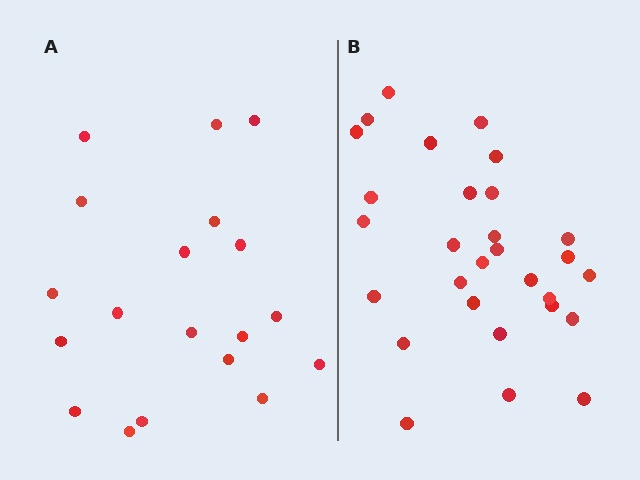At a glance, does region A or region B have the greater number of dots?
Region B (the right region) has more dots.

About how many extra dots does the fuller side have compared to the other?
Region B has roughly 10 or so more dots than region A.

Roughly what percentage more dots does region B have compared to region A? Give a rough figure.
About 55% more.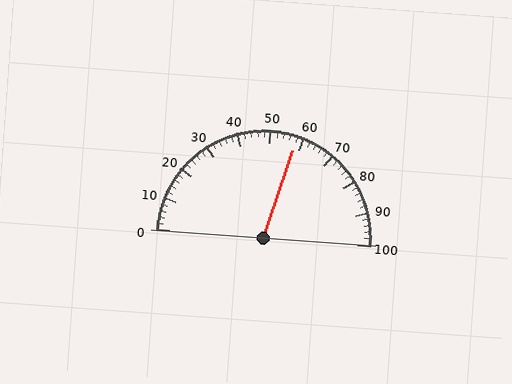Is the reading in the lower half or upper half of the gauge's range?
The reading is in the upper half of the range (0 to 100).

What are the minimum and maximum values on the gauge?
The gauge ranges from 0 to 100.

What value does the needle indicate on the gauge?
The needle indicates approximately 58.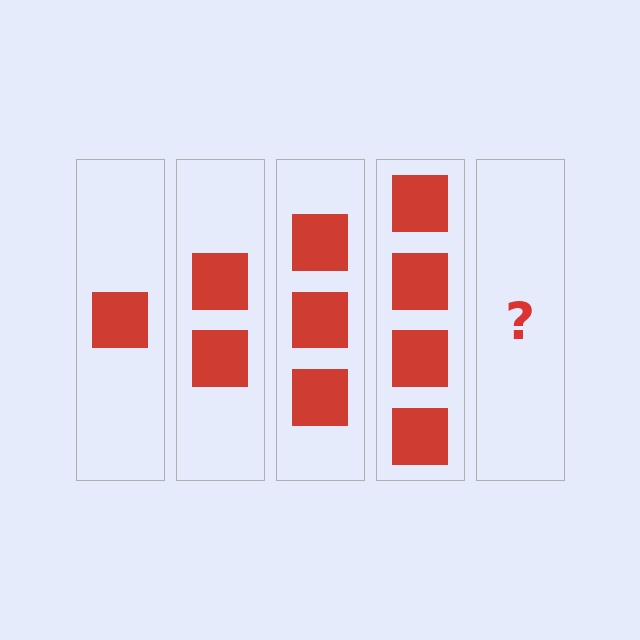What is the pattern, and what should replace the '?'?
The pattern is that each step adds one more square. The '?' should be 5 squares.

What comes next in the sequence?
The next element should be 5 squares.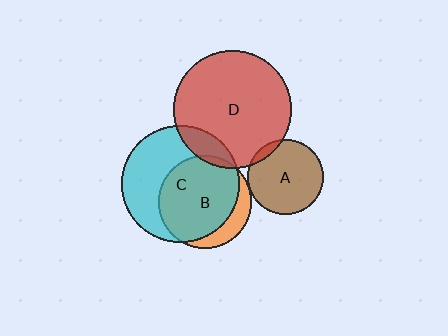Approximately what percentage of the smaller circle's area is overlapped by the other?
Approximately 5%.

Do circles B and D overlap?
Yes.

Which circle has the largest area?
Circle D (red).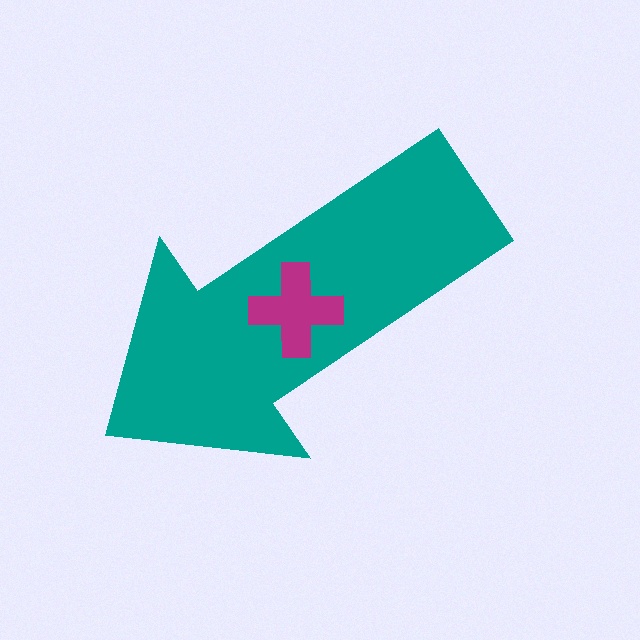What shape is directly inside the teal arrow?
The magenta cross.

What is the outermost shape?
The teal arrow.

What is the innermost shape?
The magenta cross.